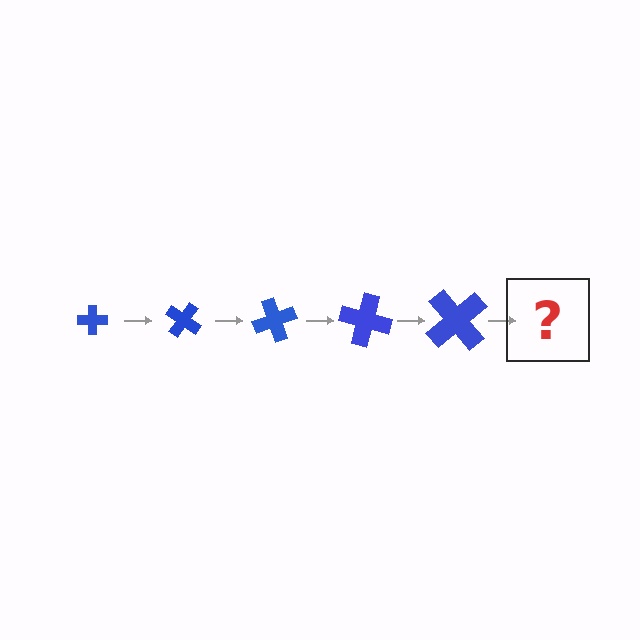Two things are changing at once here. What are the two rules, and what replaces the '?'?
The two rules are that the cross grows larger each step and it rotates 35 degrees each step. The '?' should be a cross, larger than the previous one and rotated 175 degrees from the start.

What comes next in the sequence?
The next element should be a cross, larger than the previous one and rotated 175 degrees from the start.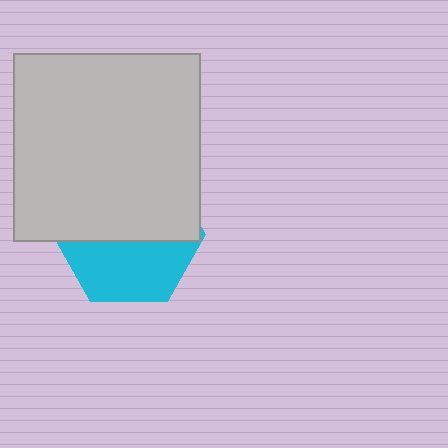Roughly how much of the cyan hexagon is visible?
A small part of it is visible (roughly 43%).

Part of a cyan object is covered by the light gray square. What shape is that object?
It is a hexagon.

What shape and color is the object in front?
The object in front is a light gray square.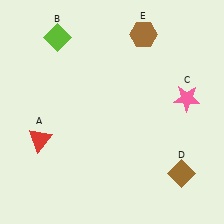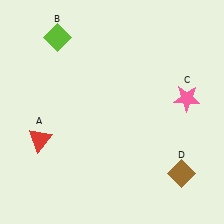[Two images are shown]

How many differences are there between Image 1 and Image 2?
There is 1 difference between the two images.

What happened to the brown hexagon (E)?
The brown hexagon (E) was removed in Image 2. It was in the top-right area of Image 1.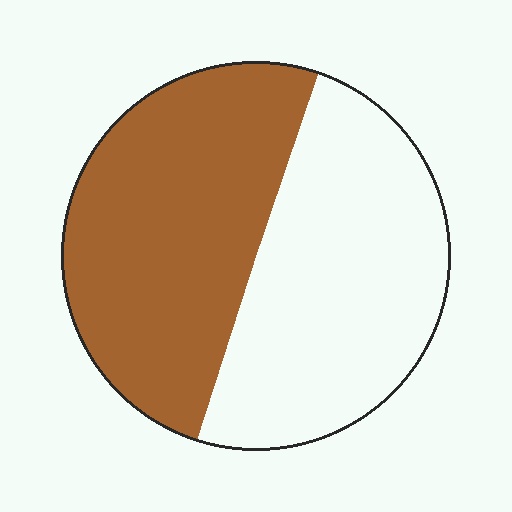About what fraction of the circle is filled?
About one half (1/2).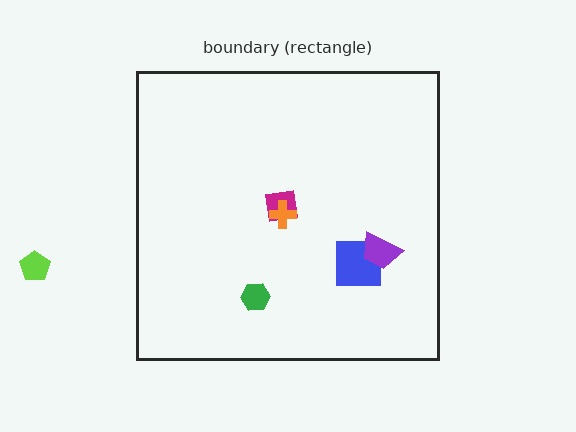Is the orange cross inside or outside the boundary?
Inside.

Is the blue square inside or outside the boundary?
Inside.